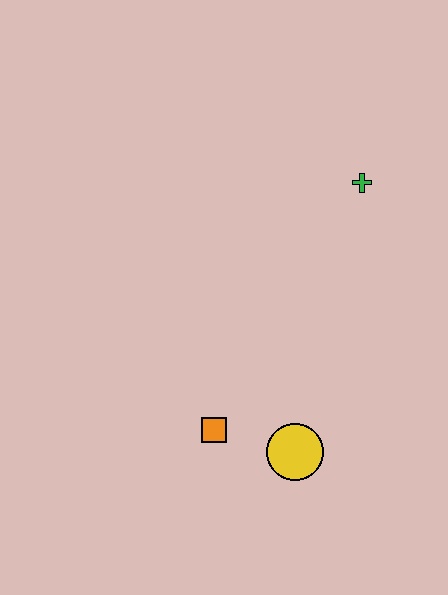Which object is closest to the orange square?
The yellow circle is closest to the orange square.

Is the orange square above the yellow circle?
Yes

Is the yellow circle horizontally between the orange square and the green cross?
Yes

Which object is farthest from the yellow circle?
The green cross is farthest from the yellow circle.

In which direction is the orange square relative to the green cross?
The orange square is below the green cross.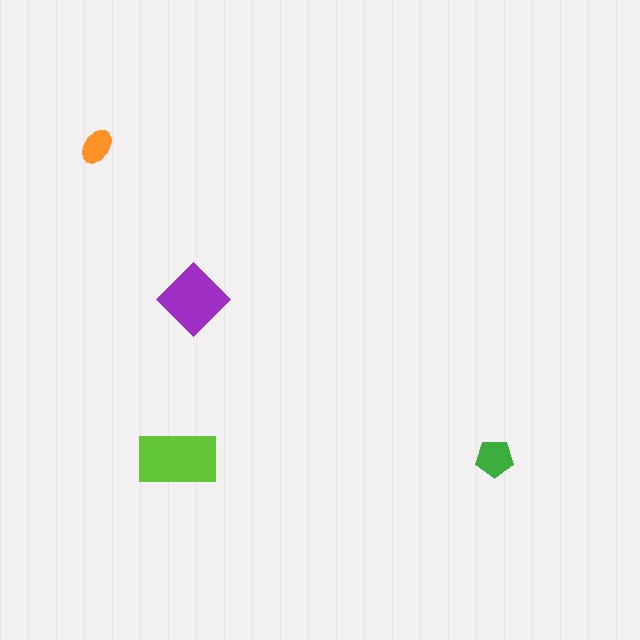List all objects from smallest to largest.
The orange ellipse, the green pentagon, the purple diamond, the lime rectangle.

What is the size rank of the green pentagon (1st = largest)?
3rd.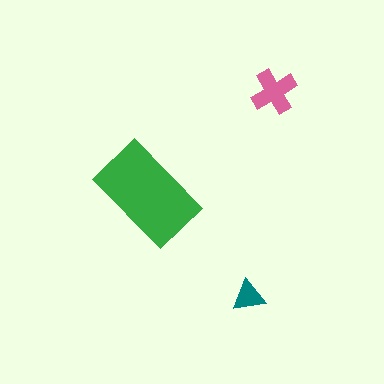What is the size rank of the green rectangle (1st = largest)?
1st.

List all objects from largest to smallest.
The green rectangle, the pink cross, the teal triangle.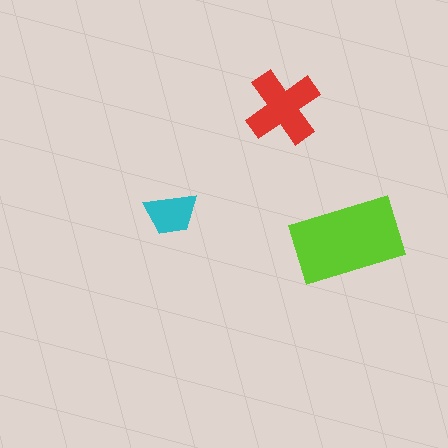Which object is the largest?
The lime rectangle.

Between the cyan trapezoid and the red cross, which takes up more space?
The red cross.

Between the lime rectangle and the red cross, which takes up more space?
The lime rectangle.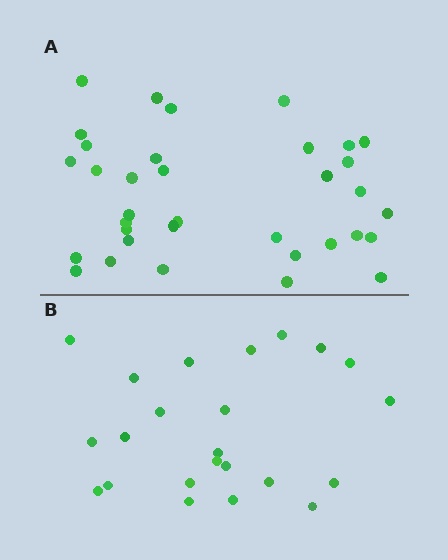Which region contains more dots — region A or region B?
Region A (the top region) has more dots.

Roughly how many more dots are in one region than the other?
Region A has roughly 12 or so more dots than region B.